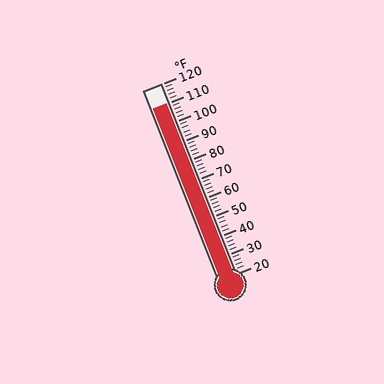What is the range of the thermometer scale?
The thermometer scale ranges from 20°F to 120°F.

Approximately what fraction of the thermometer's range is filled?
The thermometer is filled to approximately 90% of its range.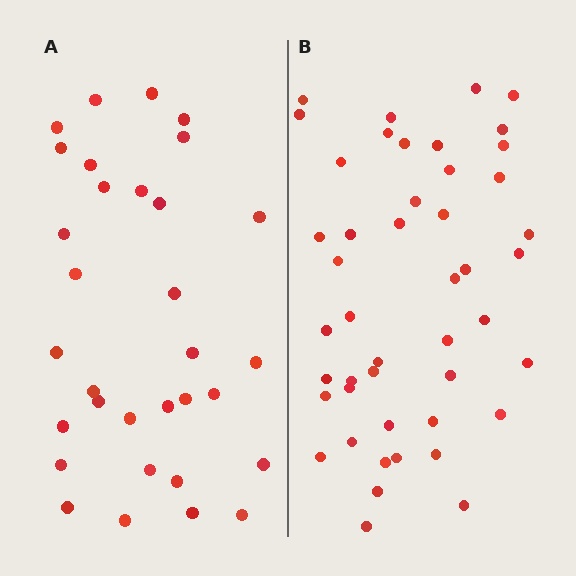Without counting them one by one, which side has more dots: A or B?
Region B (the right region) has more dots.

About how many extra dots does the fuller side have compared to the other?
Region B has approximately 15 more dots than region A.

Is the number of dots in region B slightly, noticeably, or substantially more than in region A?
Region B has noticeably more, but not dramatically so. The ratio is roughly 1.4 to 1.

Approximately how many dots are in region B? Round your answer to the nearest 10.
About 50 dots. (The exact count is 46, which rounds to 50.)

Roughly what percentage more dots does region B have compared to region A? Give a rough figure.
About 45% more.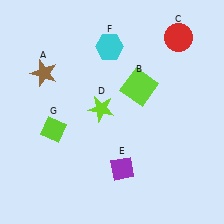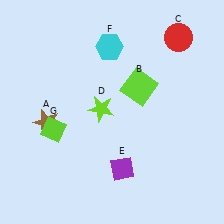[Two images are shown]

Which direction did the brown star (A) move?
The brown star (A) moved down.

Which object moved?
The brown star (A) moved down.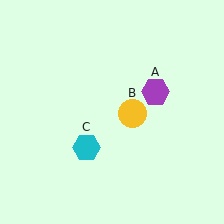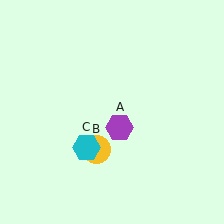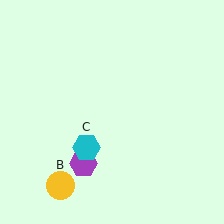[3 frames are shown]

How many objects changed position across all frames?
2 objects changed position: purple hexagon (object A), yellow circle (object B).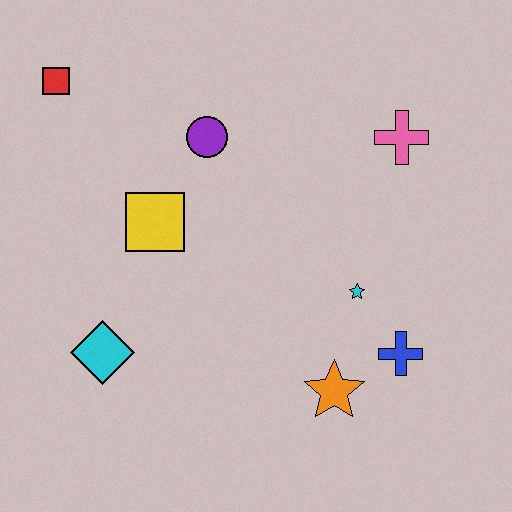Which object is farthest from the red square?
The blue cross is farthest from the red square.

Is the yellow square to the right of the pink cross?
No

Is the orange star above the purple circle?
No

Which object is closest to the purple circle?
The yellow square is closest to the purple circle.